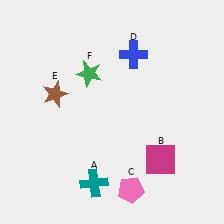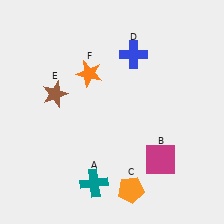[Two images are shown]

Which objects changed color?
C changed from pink to orange. F changed from green to orange.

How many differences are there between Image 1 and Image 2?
There are 2 differences between the two images.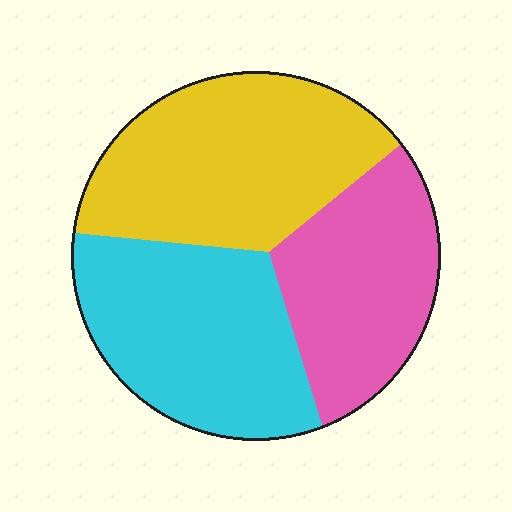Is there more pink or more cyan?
Cyan.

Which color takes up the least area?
Pink, at roughly 30%.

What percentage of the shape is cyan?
Cyan covers about 35% of the shape.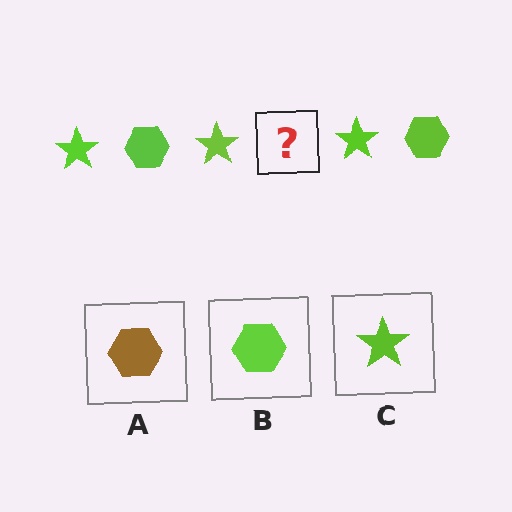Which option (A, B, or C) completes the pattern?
B.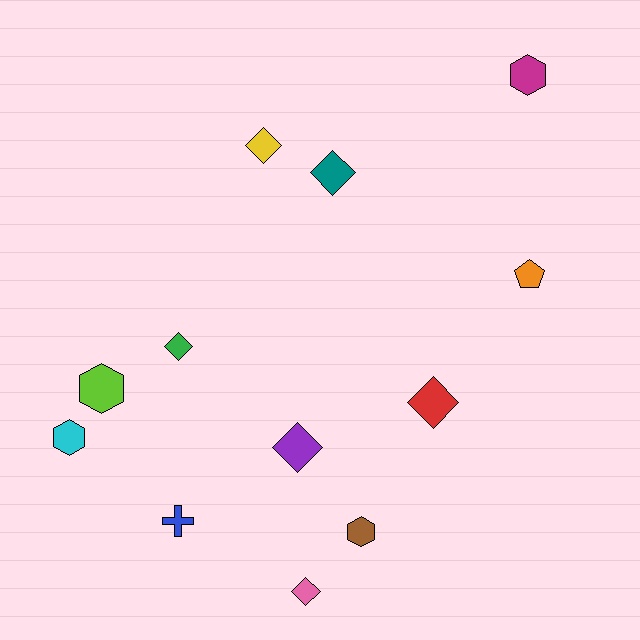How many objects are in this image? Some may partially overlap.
There are 12 objects.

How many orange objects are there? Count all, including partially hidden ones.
There is 1 orange object.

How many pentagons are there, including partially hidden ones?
There is 1 pentagon.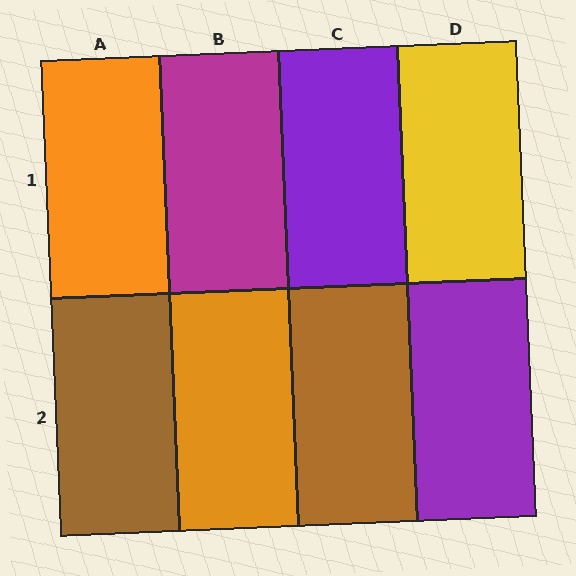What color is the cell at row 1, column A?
Orange.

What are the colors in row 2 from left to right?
Brown, orange, brown, purple.